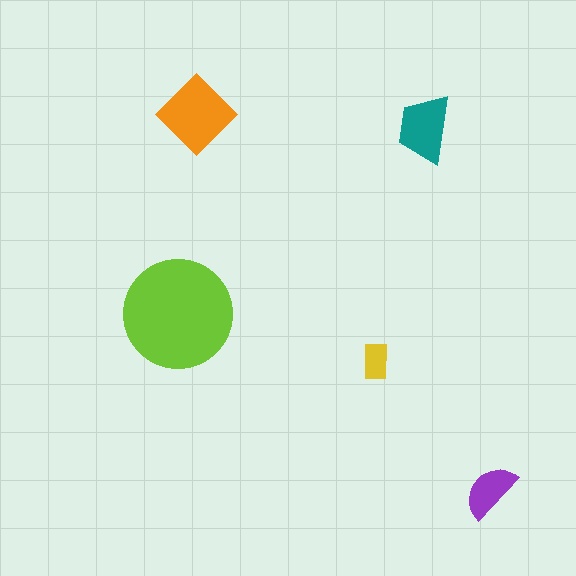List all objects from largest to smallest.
The lime circle, the orange diamond, the teal trapezoid, the purple semicircle, the yellow rectangle.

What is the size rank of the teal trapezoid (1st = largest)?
3rd.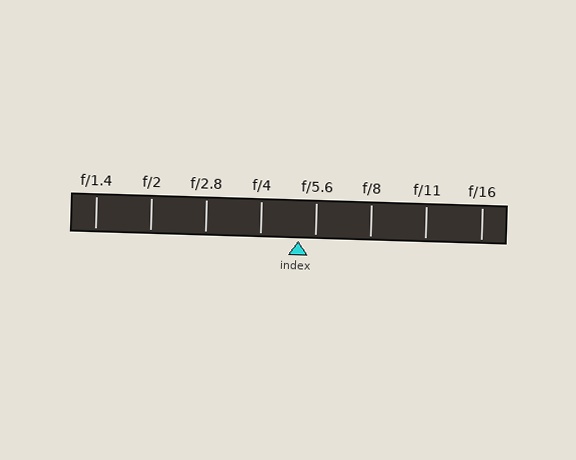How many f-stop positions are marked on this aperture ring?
There are 8 f-stop positions marked.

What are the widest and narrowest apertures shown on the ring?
The widest aperture shown is f/1.4 and the narrowest is f/16.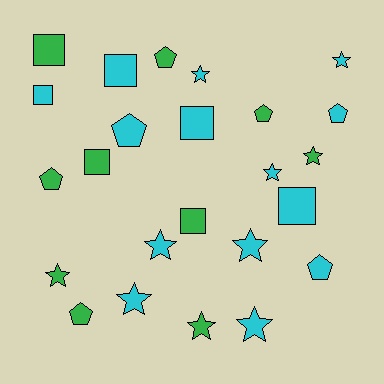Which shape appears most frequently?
Star, with 10 objects.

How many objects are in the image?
There are 24 objects.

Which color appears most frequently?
Cyan, with 14 objects.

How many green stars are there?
There are 3 green stars.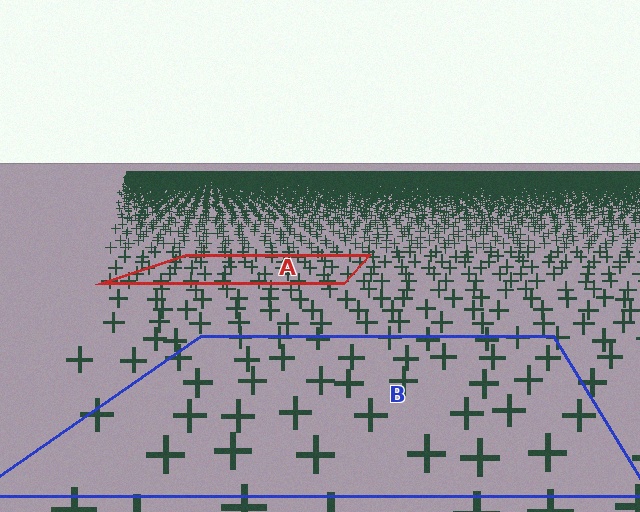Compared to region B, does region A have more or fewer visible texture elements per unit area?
Region A has more texture elements per unit area — they are packed more densely because it is farther away.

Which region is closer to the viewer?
Region B is closer. The texture elements there are larger and more spread out.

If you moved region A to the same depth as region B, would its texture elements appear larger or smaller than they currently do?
They would appear larger. At a closer depth, the same texture elements are projected at a bigger on-screen size.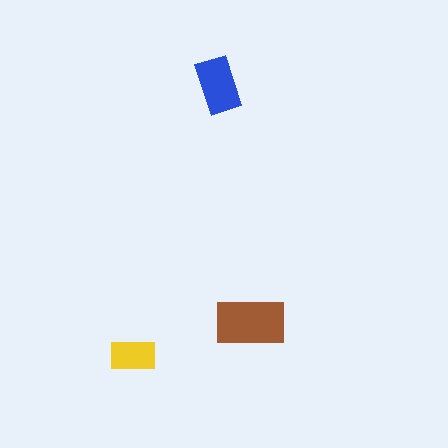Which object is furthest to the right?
The brown rectangle is rightmost.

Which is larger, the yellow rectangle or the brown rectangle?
The brown one.